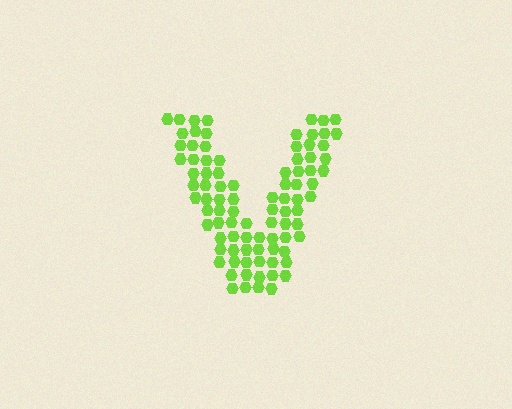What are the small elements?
The small elements are hexagons.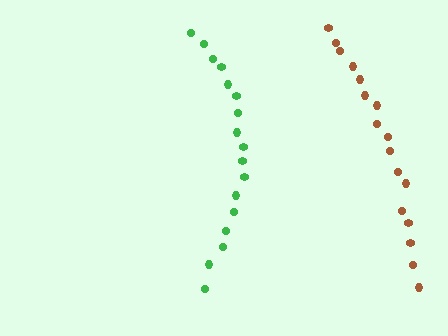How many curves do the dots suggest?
There are 2 distinct paths.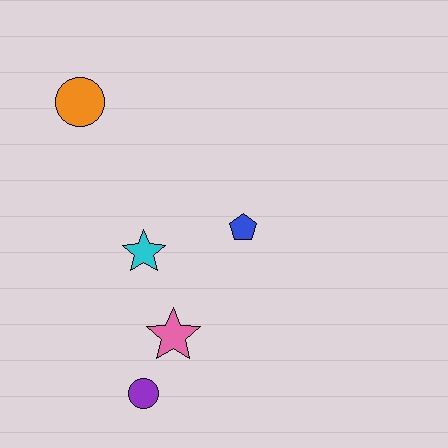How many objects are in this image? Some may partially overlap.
There are 5 objects.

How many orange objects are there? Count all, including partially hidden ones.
There is 1 orange object.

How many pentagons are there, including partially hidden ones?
There is 1 pentagon.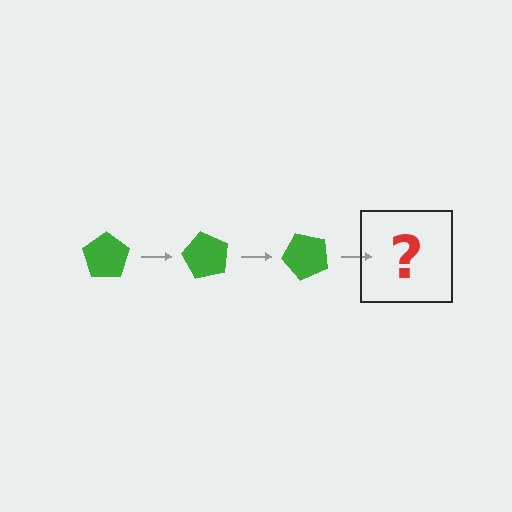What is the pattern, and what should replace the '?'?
The pattern is that the pentagon rotates 60 degrees each step. The '?' should be a green pentagon rotated 180 degrees.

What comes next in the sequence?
The next element should be a green pentagon rotated 180 degrees.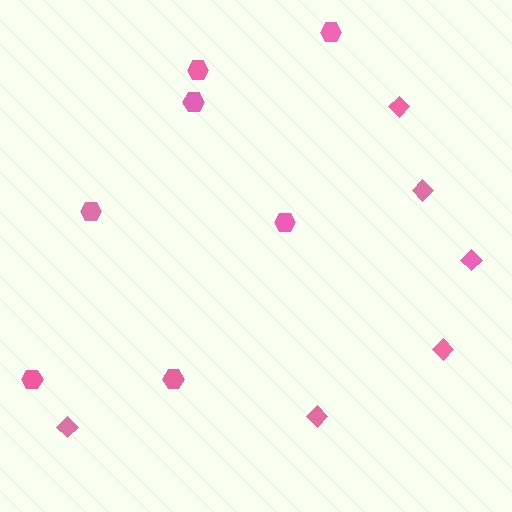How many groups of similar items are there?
There are 2 groups: one group of hexagons (7) and one group of diamonds (6).